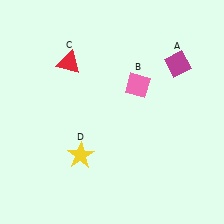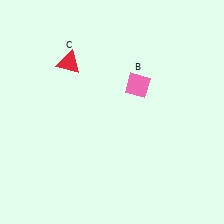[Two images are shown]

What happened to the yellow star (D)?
The yellow star (D) was removed in Image 2. It was in the bottom-left area of Image 1.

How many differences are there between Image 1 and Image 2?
There are 2 differences between the two images.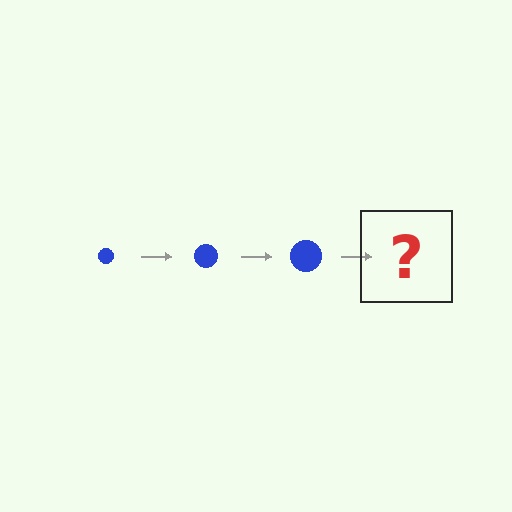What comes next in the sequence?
The next element should be a blue circle, larger than the previous one.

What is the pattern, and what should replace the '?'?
The pattern is that the circle gets progressively larger each step. The '?' should be a blue circle, larger than the previous one.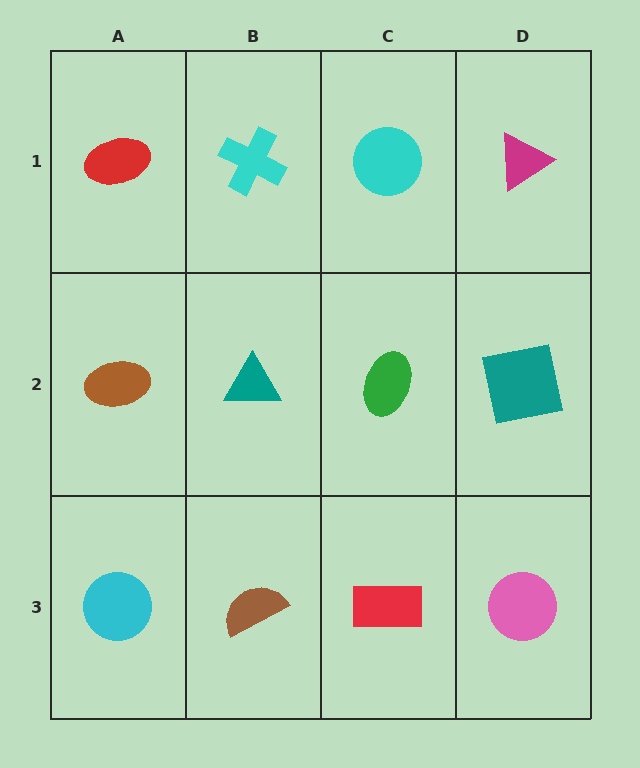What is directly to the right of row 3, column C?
A pink circle.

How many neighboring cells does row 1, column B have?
3.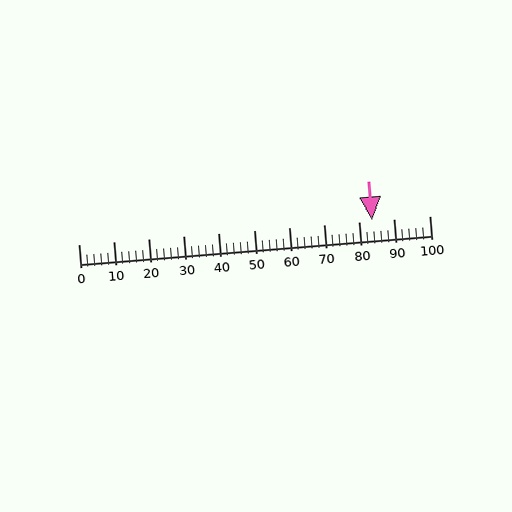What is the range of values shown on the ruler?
The ruler shows values from 0 to 100.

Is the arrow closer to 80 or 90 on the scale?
The arrow is closer to 80.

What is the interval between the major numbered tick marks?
The major tick marks are spaced 10 units apart.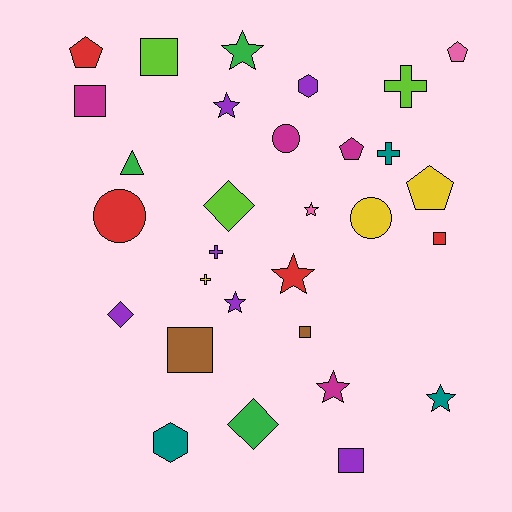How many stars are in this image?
There are 7 stars.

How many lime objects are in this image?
There are 3 lime objects.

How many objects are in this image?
There are 30 objects.